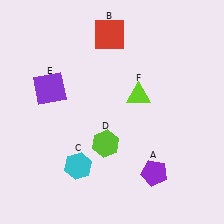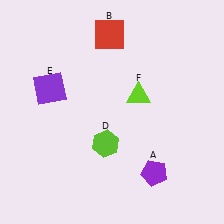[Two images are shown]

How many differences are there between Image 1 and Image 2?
There is 1 difference between the two images.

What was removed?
The cyan hexagon (C) was removed in Image 2.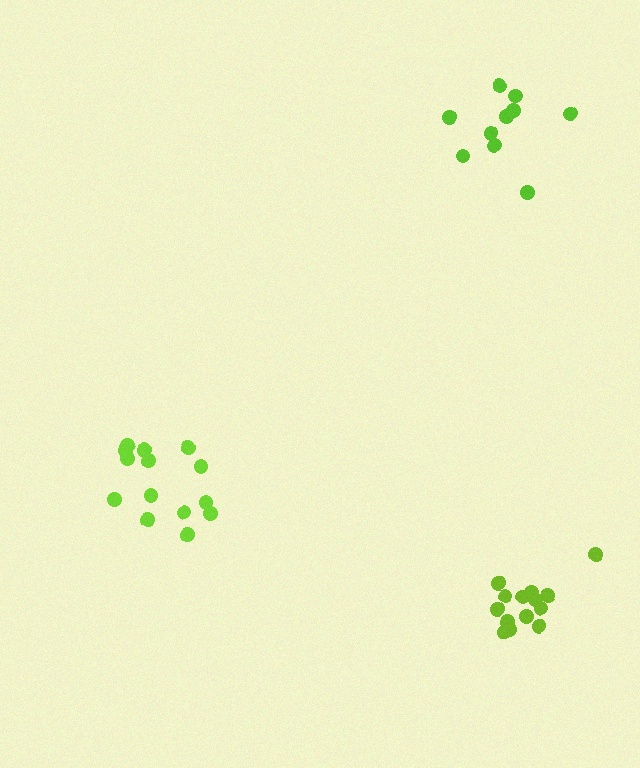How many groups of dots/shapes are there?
There are 3 groups.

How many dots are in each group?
Group 1: 14 dots, Group 2: 14 dots, Group 3: 10 dots (38 total).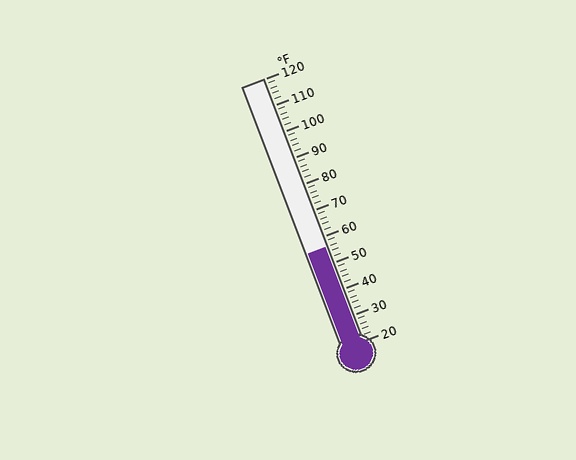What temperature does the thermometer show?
The thermometer shows approximately 56°F.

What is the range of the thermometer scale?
The thermometer scale ranges from 20°F to 120°F.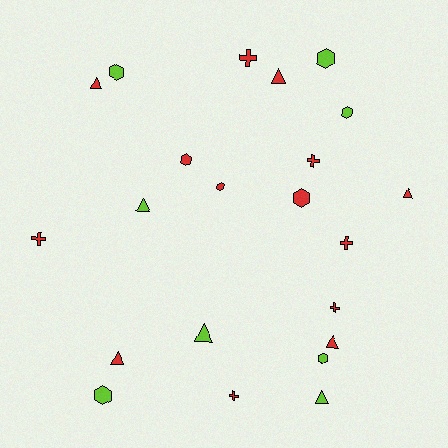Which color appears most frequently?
Red, with 14 objects.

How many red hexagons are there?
There are 3 red hexagons.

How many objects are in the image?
There are 22 objects.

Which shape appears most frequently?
Hexagon, with 8 objects.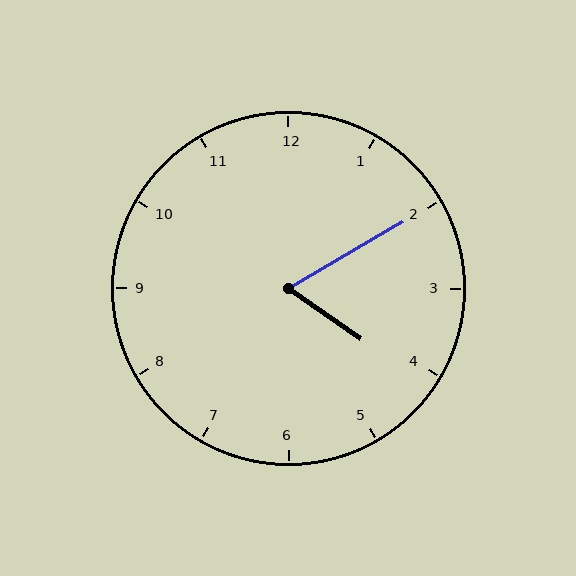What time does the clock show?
4:10.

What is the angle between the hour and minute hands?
Approximately 65 degrees.